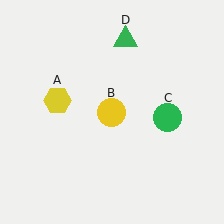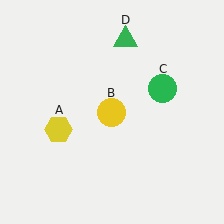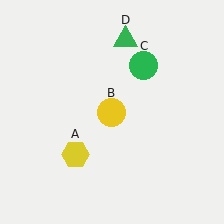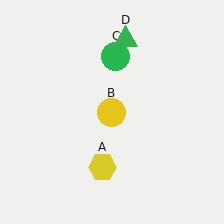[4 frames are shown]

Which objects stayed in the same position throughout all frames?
Yellow circle (object B) and green triangle (object D) remained stationary.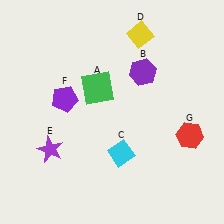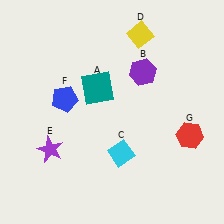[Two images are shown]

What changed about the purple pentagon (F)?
In Image 1, F is purple. In Image 2, it changed to blue.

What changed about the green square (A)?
In Image 1, A is green. In Image 2, it changed to teal.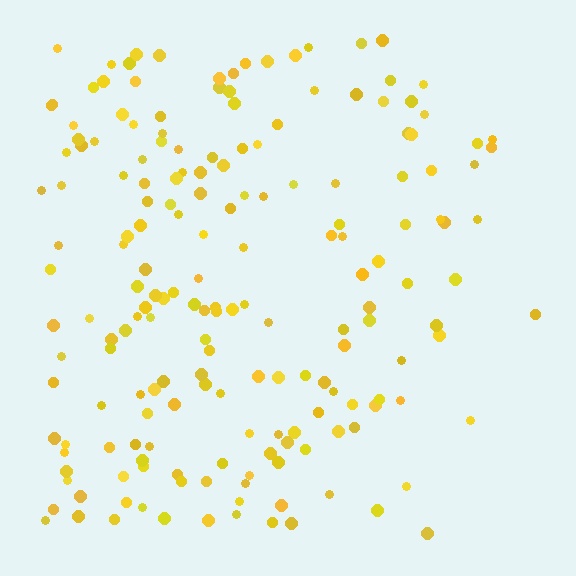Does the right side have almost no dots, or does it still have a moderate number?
Still a moderate number, just noticeably fewer than the left.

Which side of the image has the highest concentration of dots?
The left.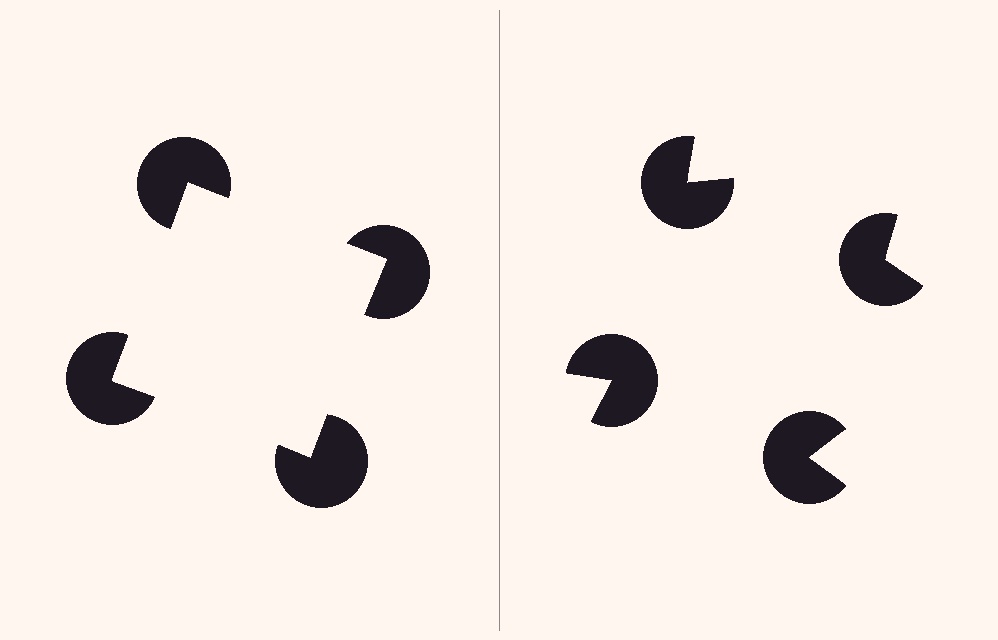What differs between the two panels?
The pac-man discs are positioned identically on both sides; only the wedge orientations differ. On the left they align to a square; on the right they are misaligned.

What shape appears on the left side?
An illusory square.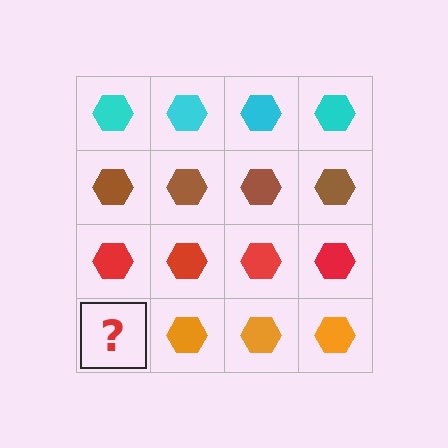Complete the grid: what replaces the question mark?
The question mark should be replaced with an orange hexagon.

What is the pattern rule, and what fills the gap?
The rule is that each row has a consistent color. The gap should be filled with an orange hexagon.